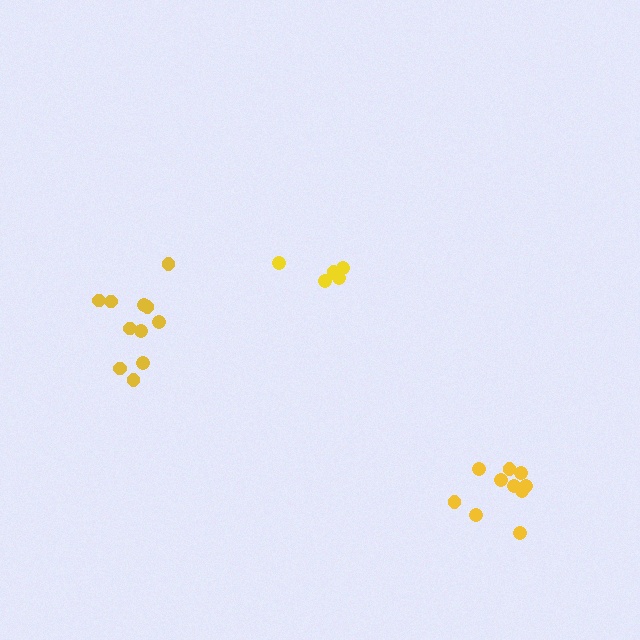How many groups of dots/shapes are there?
There are 3 groups.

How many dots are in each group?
Group 1: 5 dots, Group 2: 11 dots, Group 3: 10 dots (26 total).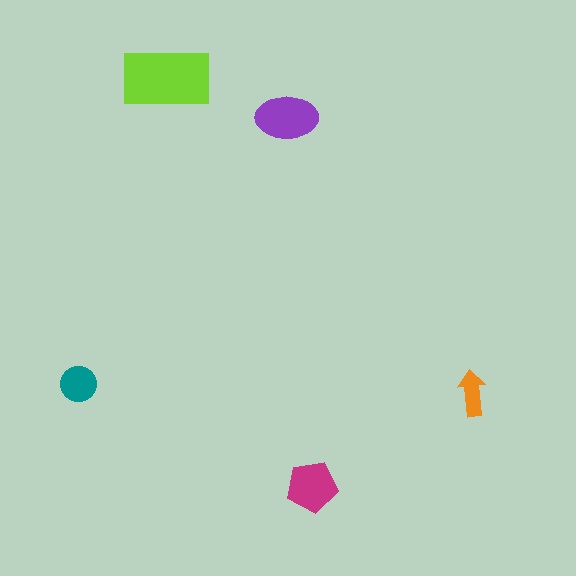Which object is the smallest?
The orange arrow.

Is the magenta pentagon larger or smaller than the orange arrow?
Larger.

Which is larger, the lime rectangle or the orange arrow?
The lime rectangle.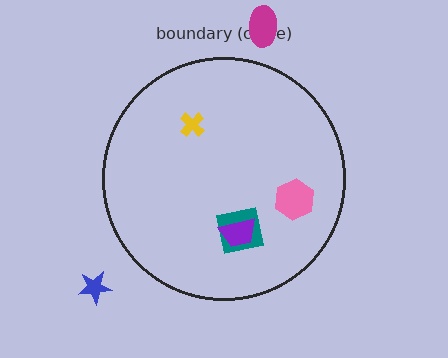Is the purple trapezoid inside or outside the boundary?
Inside.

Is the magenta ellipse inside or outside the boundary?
Outside.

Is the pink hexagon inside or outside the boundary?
Inside.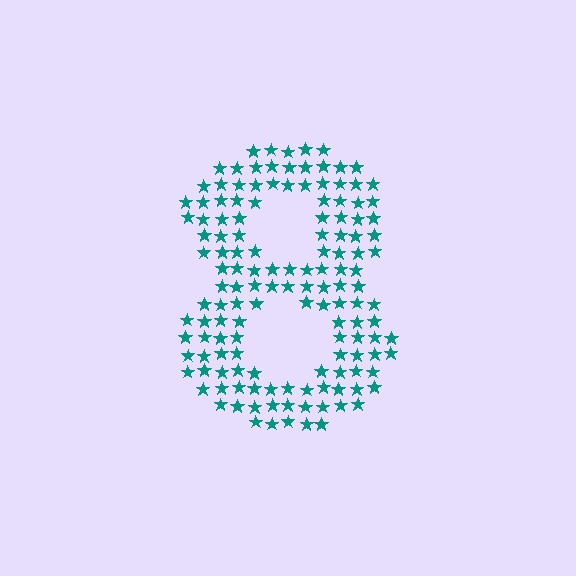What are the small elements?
The small elements are stars.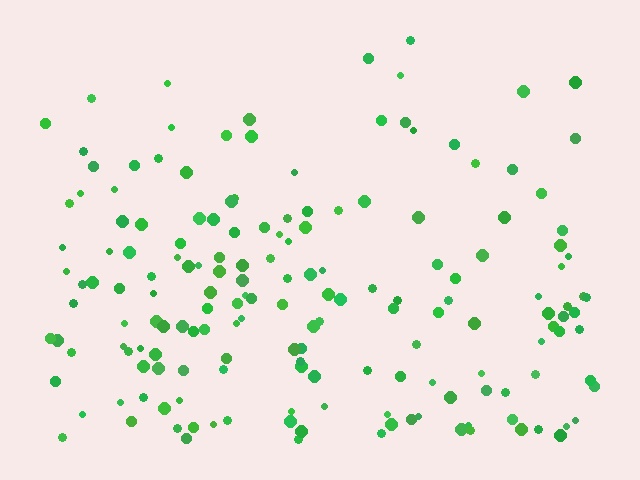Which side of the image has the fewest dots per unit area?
The top.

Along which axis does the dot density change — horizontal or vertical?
Vertical.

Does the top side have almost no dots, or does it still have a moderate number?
Still a moderate number, just noticeably fewer than the bottom.